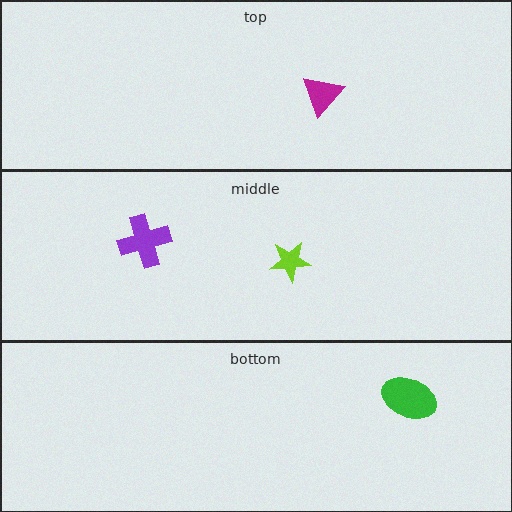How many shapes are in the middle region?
2.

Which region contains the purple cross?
The middle region.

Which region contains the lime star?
The middle region.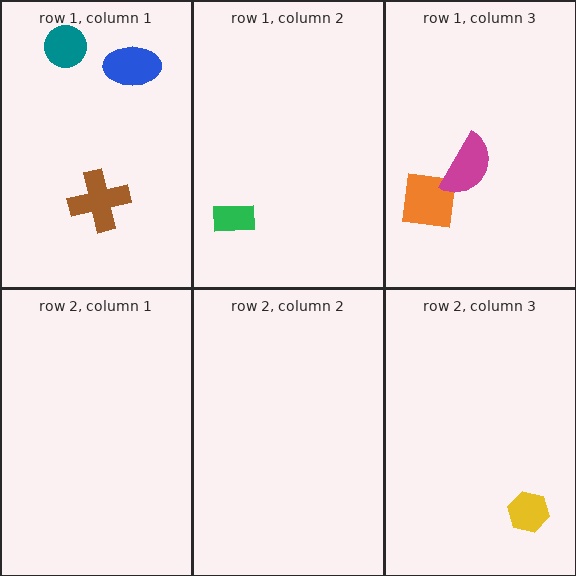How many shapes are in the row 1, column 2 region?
1.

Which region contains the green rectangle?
The row 1, column 2 region.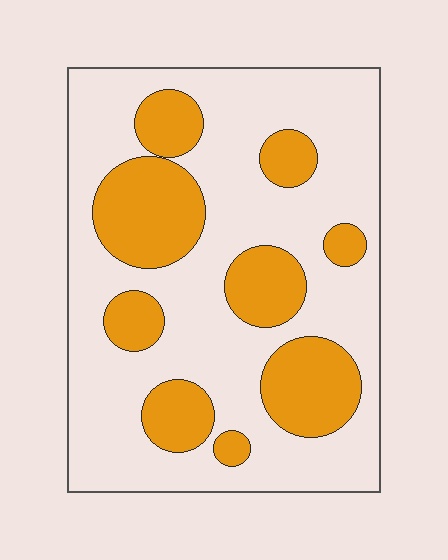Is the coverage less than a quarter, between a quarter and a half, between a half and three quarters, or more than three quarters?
Between a quarter and a half.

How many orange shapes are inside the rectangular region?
9.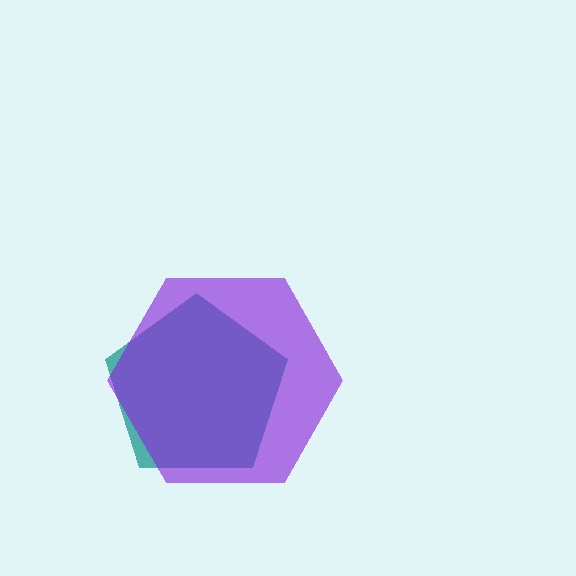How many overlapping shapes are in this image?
There are 2 overlapping shapes in the image.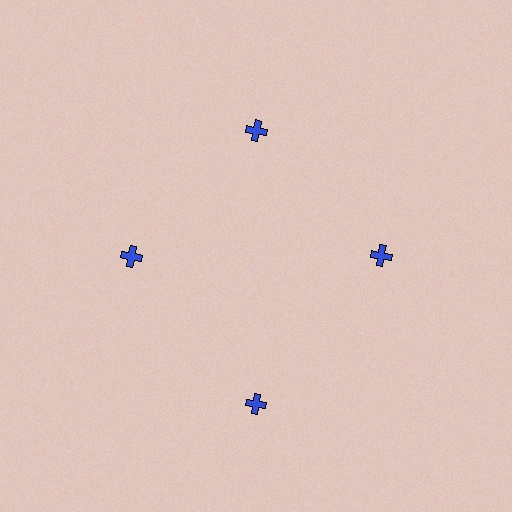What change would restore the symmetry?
The symmetry would be restored by moving it inward, back onto the ring so that all 4 crosses sit at equal angles and equal distance from the center.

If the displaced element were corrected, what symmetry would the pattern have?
It would have 4-fold rotational symmetry — the pattern would map onto itself every 90 degrees.